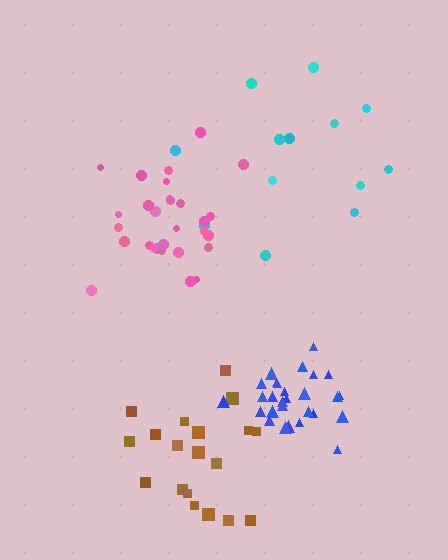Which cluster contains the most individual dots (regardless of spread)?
Pink (29).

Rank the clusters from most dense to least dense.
blue, pink, brown, cyan.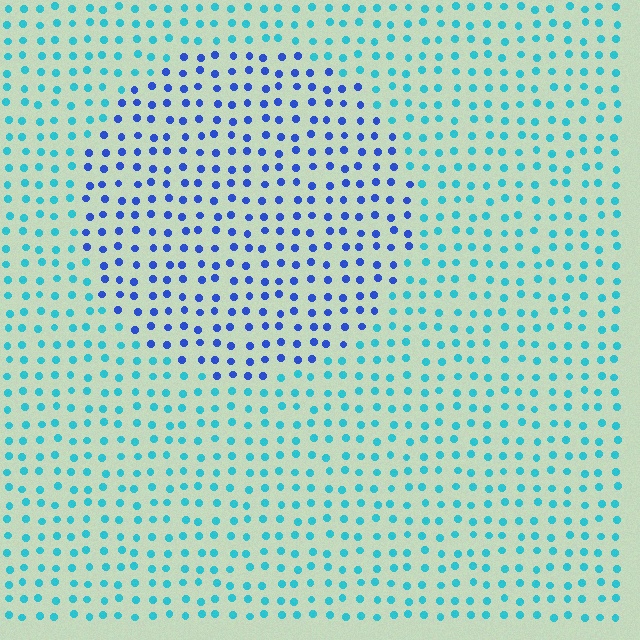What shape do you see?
I see a circle.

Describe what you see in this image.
The image is filled with small cyan elements in a uniform arrangement. A circle-shaped region is visible where the elements are tinted to a slightly different hue, forming a subtle color boundary.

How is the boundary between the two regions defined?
The boundary is defined purely by a slight shift in hue (about 43 degrees). Spacing, size, and orientation are identical on both sides.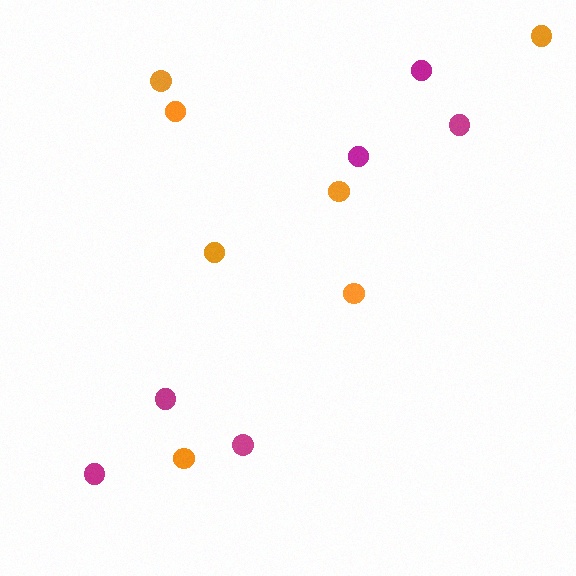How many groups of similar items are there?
There are 2 groups: one group of orange circles (7) and one group of magenta circles (6).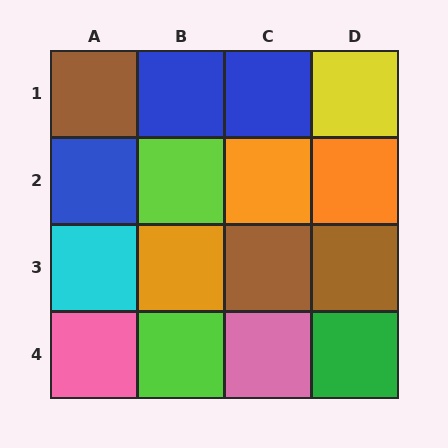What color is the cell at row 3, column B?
Orange.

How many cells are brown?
3 cells are brown.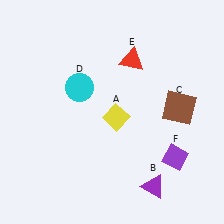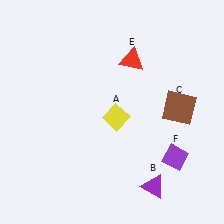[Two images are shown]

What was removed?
The cyan circle (D) was removed in Image 2.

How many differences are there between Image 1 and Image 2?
There is 1 difference between the two images.